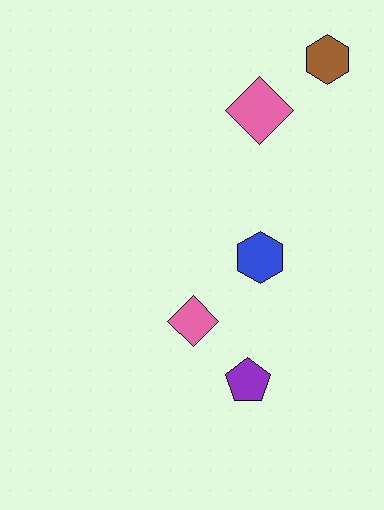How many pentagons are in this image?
There is 1 pentagon.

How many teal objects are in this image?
There are no teal objects.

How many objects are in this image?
There are 5 objects.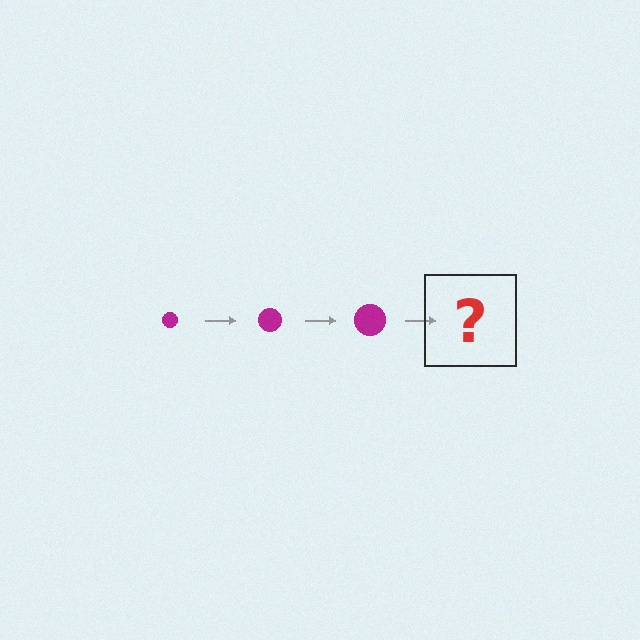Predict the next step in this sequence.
The next step is a magenta circle, larger than the previous one.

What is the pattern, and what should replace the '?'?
The pattern is that the circle gets progressively larger each step. The '?' should be a magenta circle, larger than the previous one.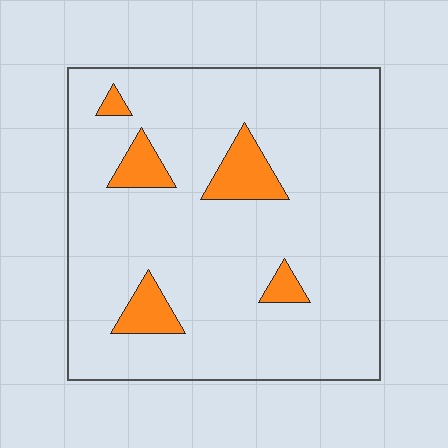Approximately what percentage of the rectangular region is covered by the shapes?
Approximately 10%.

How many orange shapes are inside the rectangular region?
5.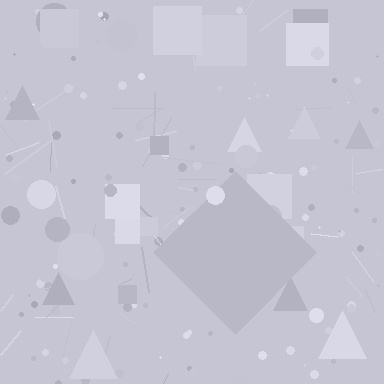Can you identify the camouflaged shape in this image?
The camouflaged shape is a diamond.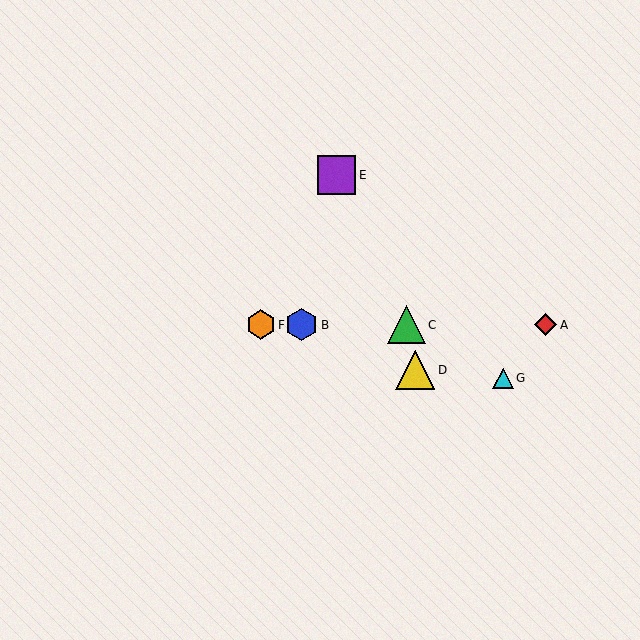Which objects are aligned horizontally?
Objects A, B, C, F are aligned horizontally.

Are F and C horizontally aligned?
Yes, both are at y≈325.